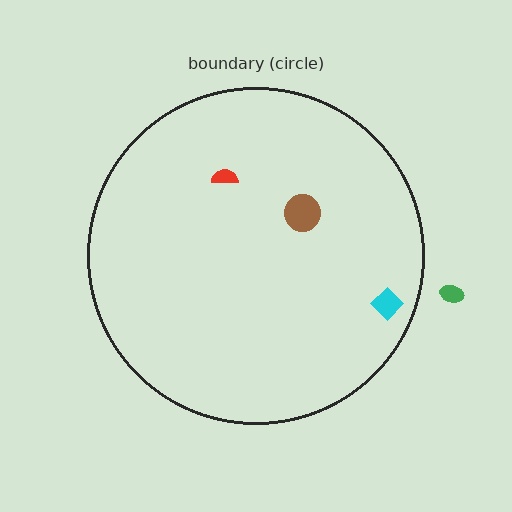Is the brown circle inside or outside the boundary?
Inside.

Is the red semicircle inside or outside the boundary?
Inside.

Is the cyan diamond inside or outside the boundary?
Inside.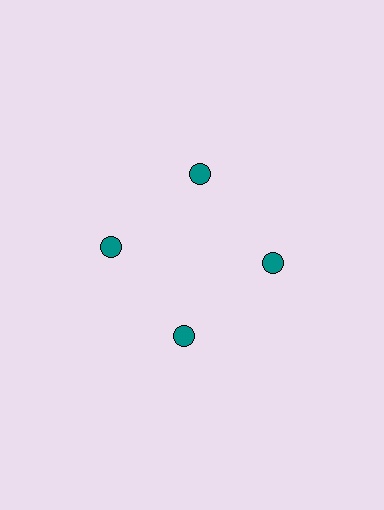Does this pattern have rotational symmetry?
Yes, this pattern has 4-fold rotational symmetry. It looks the same after rotating 90 degrees around the center.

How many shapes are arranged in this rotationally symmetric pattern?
There are 4 shapes, arranged in 4 groups of 1.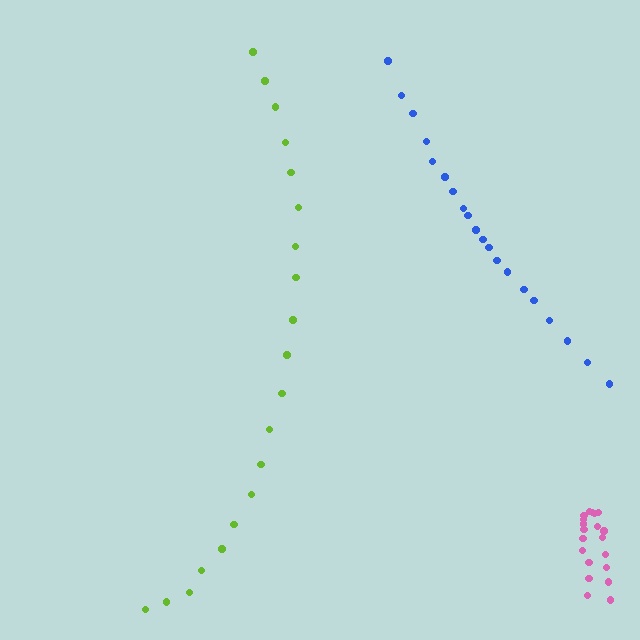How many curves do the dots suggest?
There are 3 distinct paths.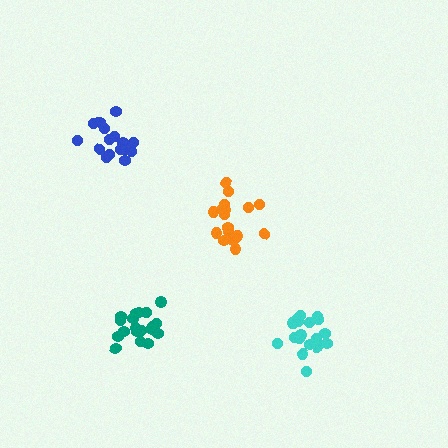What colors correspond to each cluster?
The clusters are colored: orange, cyan, blue, teal.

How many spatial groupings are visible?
There are 4 spatial groupings.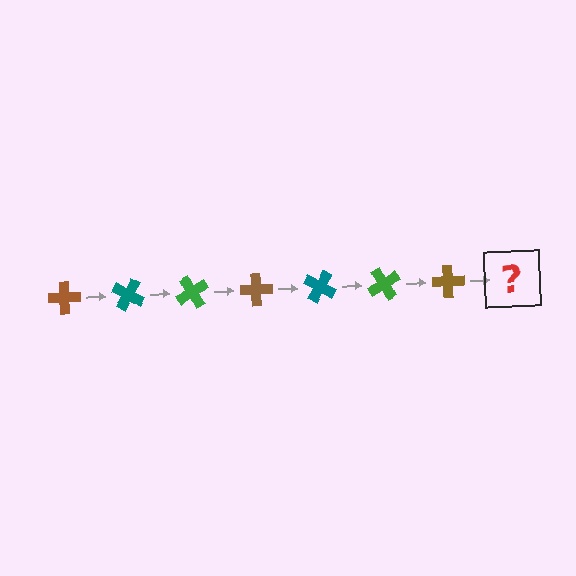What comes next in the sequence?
The next element should be a teal cross, rotated 210 degrees from the start.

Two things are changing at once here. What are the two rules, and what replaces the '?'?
The two rules are that it rotates 30 degrees each step and the color cycles through brown, teal, and green. The '?' should be a teal cross, rotated 210 degrees from the start.